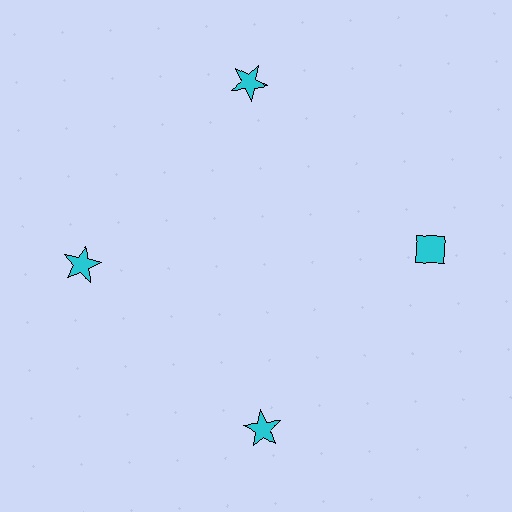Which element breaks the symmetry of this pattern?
The cyan diamond at roughly the 3 o'clock position breaks the symmetry. All other shapes are cyan stars.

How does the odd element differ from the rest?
It has a different shape: diamond instead of star.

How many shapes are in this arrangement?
There are 4 shapes arranged in a ring pattern.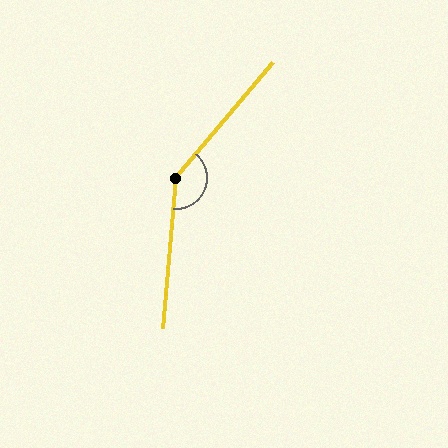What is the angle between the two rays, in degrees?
Approximately 144 degrees.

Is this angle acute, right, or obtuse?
It is obtuse.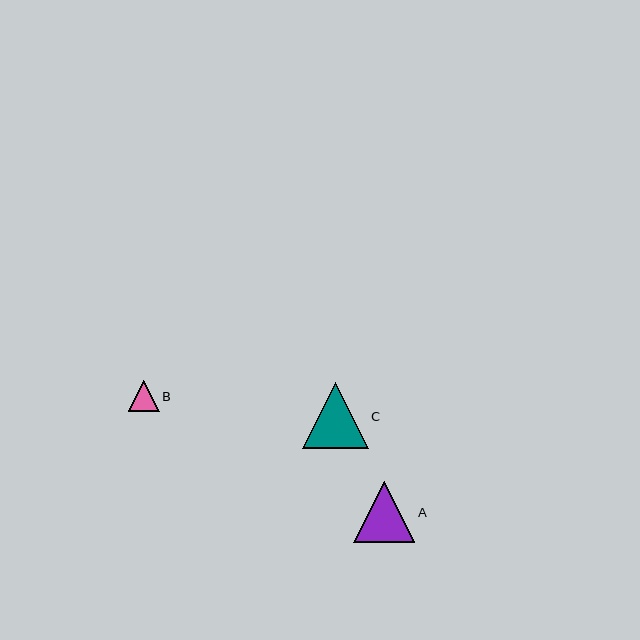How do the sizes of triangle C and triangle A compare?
Triangle C and triangle A are approximately the same size.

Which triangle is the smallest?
Triangle B is the smallest with a size of approximately 31 pixels.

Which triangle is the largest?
Triangle C is the largest with a size of approximately 66 pixels.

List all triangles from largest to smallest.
From largest to smallest: C, A, B.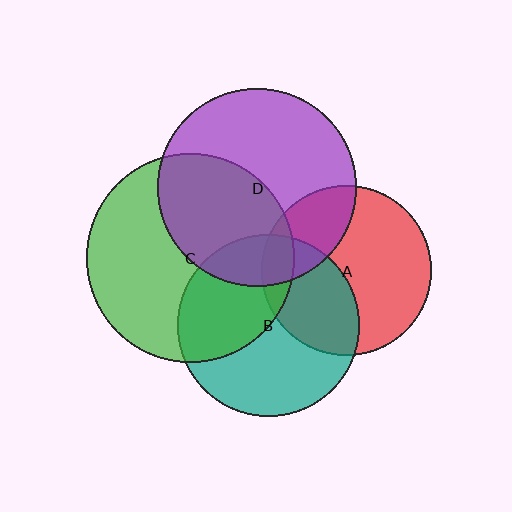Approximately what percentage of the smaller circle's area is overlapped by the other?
Approximately 40%.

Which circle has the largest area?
Circle C (green).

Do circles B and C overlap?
Yes.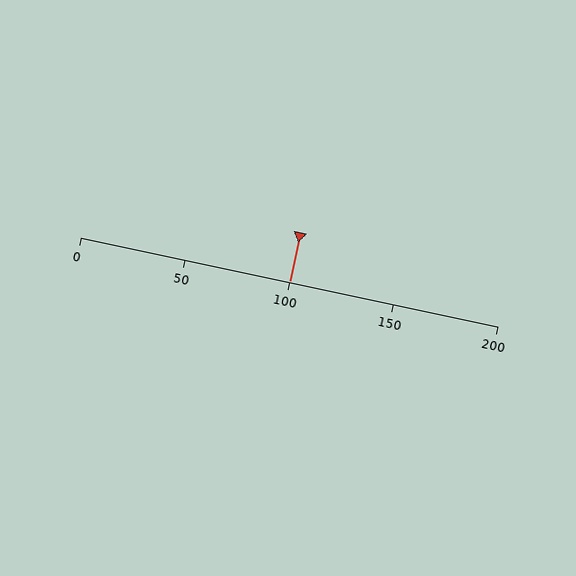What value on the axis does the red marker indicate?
The marker indicates approximately 100.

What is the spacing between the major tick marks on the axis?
The major ticks are spaced 50 apart.